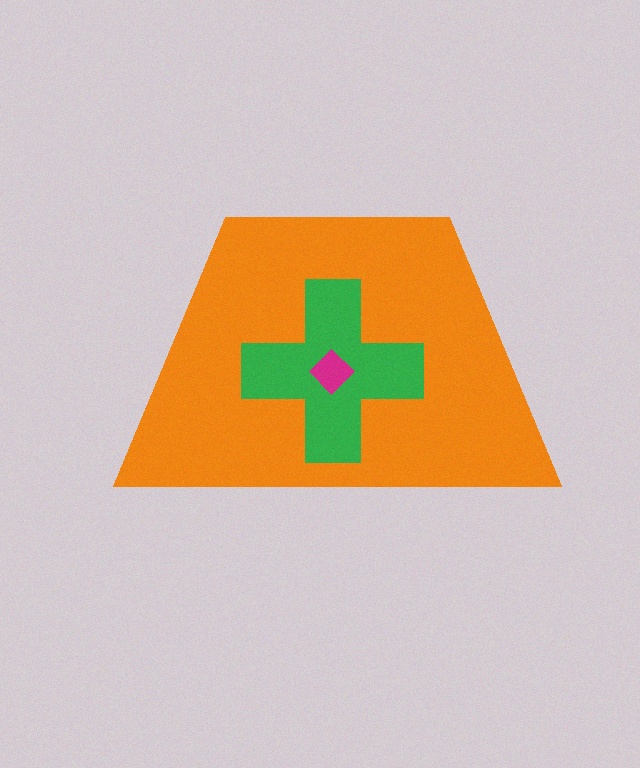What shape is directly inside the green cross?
The magenta diamond.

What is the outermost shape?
The orange trapezoid.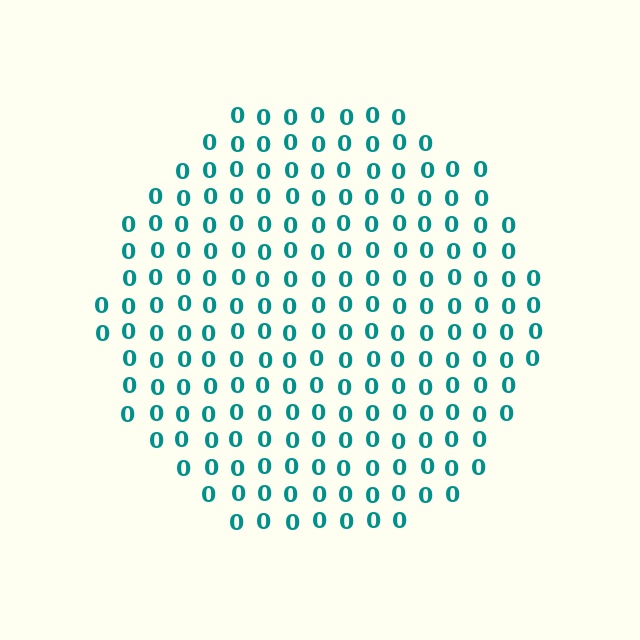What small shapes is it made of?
It is made of small digit 0's.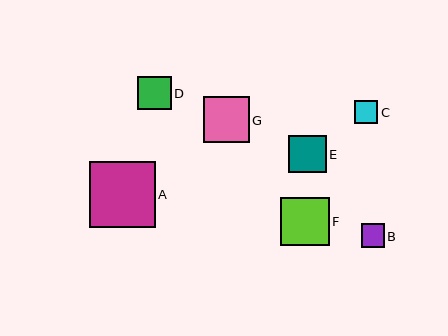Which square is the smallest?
Square B is the smallest with a size of approximately 23 pixels.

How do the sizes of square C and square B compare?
Square C and square B are approximately the same size.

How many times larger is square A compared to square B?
Square A is approximately 2.8 times the size of square B.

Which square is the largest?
Square A is the largest with a size of approximately 66 pixels.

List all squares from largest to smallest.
From largest to smallest: A, F, G, E, D, C, B.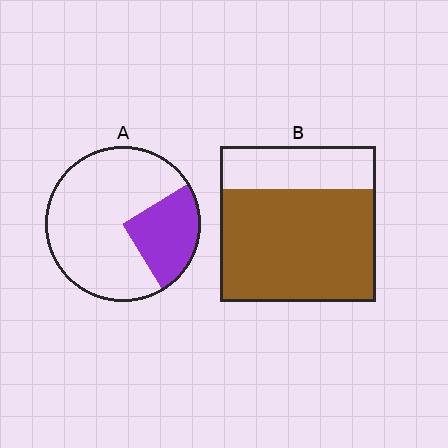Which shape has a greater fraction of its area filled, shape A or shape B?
Shape B.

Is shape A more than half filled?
No.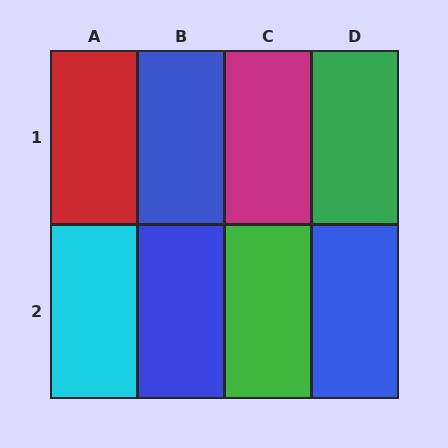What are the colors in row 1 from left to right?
Red, blue, magenta, green.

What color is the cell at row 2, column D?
Blue.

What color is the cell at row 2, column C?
Green.